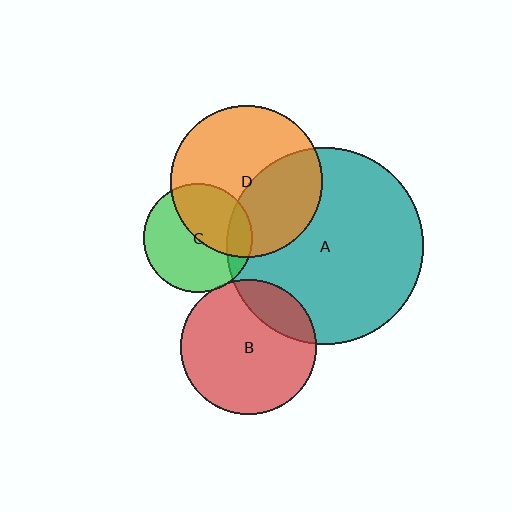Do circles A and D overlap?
Yes.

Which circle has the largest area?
Circle A (teal).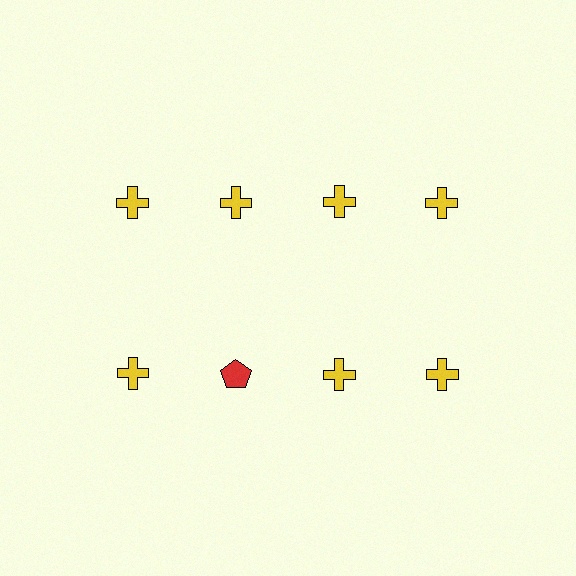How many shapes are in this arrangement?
There are 8 shapes arranged in a grid pattern.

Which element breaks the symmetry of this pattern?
The red pentagon in the second row, second from left column breaks the symmetry. All other shapes are yellow crosses.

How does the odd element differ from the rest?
It differs in both color (red instead of yellow) and shape (pentagon instead of cross).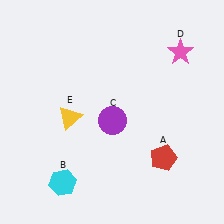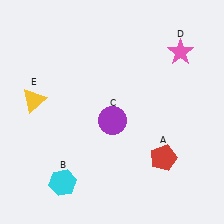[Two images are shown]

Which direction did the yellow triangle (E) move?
The yellow triangle (E) moved left.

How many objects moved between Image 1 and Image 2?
1 object moved between the two images.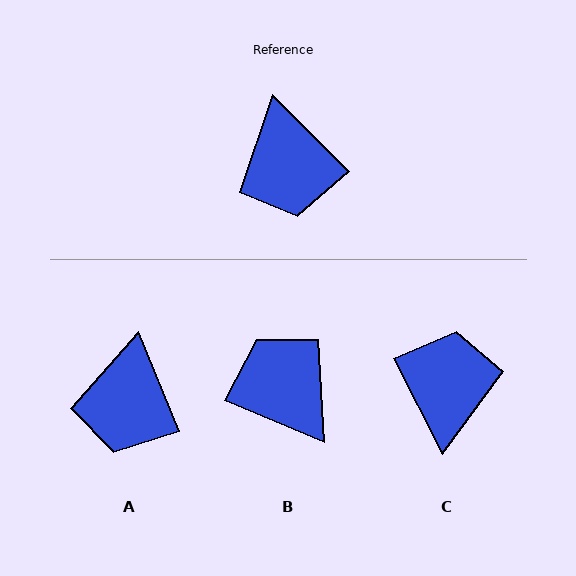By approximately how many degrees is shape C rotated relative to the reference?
Approximately 162 degrees counter-clockwise.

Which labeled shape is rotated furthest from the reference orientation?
C, about 162 degrees away.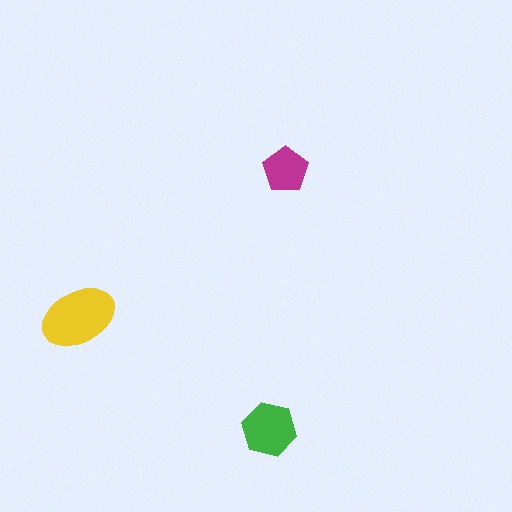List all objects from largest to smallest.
The yellow ellipse, the green hexagon, the magenta pentagon.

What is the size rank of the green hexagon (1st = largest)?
2nd.